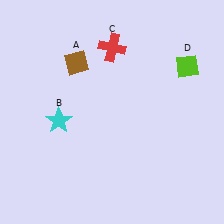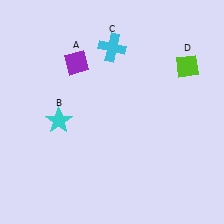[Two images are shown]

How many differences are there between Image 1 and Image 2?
There are 2 differences between the two images.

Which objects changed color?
A changed from brown to purple. C changed from red to cyan.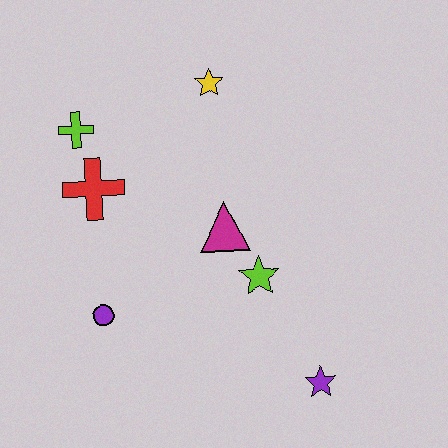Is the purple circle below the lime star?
Yes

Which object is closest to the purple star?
The lime star is closest to the purple star.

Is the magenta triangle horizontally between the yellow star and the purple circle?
No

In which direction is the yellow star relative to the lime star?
The yellow star is above the lime star.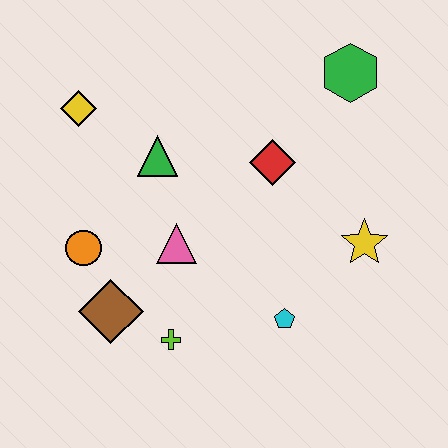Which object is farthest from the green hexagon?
The brown diamond is farthest from the green hexagon.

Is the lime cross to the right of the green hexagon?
No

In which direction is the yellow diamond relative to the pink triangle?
The yellow diamond is above the pink triangle.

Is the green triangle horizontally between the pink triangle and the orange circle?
Yes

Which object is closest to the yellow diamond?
The green triangle is closest to the yellow diamond.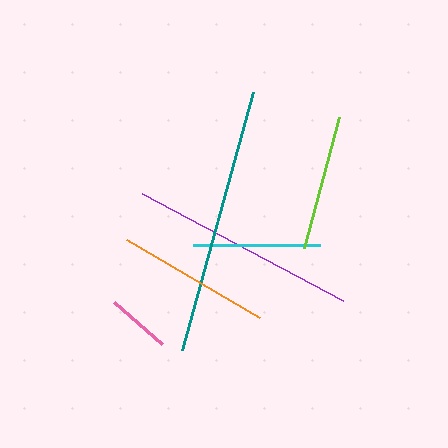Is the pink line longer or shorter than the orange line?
The orange line is longer than the pink line.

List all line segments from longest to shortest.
From longest to shortest: teal, purple, orange, lime, cyan, pink.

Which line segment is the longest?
The teal line is the longest at approximately 269 pixels.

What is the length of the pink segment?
The pink segment is approximately 65 pixels long.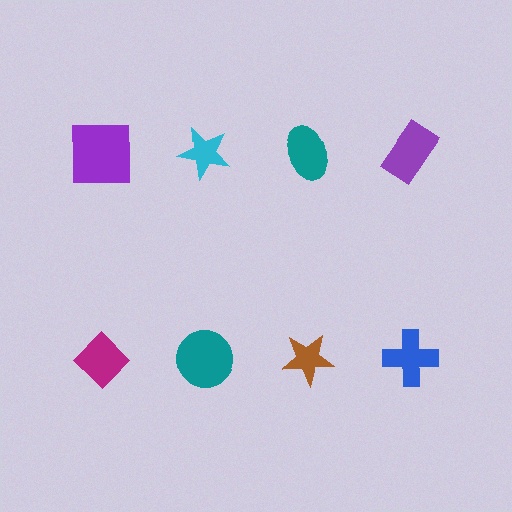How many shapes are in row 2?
4 shapes.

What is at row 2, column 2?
A teal circle.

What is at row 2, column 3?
A brown star.